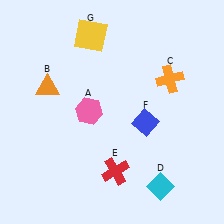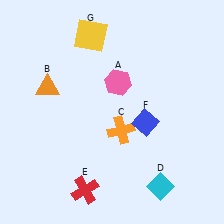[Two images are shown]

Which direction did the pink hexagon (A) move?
The pink hexagon (A) moved right.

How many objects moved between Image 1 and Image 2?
3 objects moved between the two images.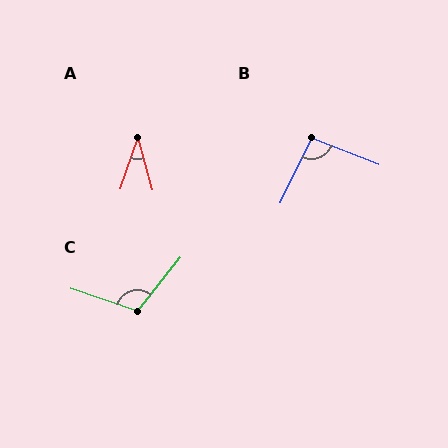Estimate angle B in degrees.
Approximately 94 degrees.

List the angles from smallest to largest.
A (34°), B (94°), C (110°).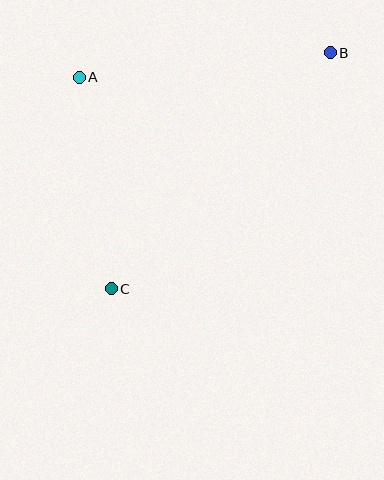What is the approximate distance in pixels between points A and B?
The distance between A and B is approximately 252 pixels.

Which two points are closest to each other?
Points A and C are closest to each other.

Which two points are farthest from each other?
Points B and C are farthest from each other.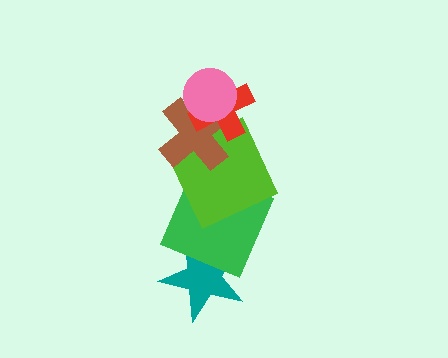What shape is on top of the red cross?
The pink circle is on top of the red cross.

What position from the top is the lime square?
The lime square is 4th from the top.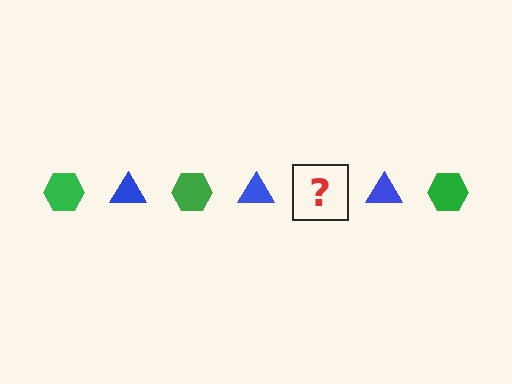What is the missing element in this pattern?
The missing element is a green hexagon.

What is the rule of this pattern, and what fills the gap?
The rule is that the pattern alternates between green hexagon and blue triangle. The gap should be filled with a green hexagon.